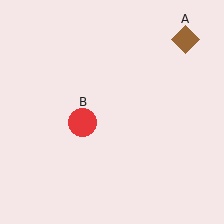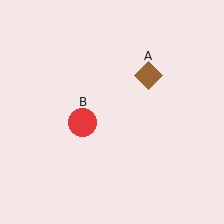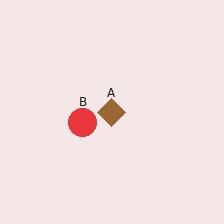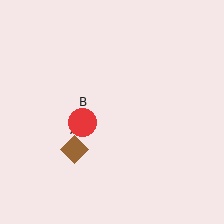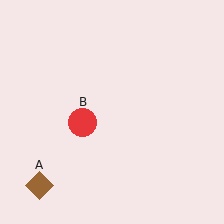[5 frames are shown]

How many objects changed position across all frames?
1 object changed position: brown diamond (object A).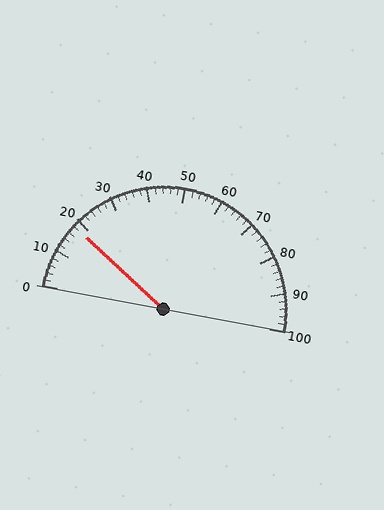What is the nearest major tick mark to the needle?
The nearest major tick mark is 20.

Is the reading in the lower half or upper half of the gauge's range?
The reading is in the lower half of the range (0 to 100).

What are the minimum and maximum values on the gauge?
The gauge ranges from 0 to 100.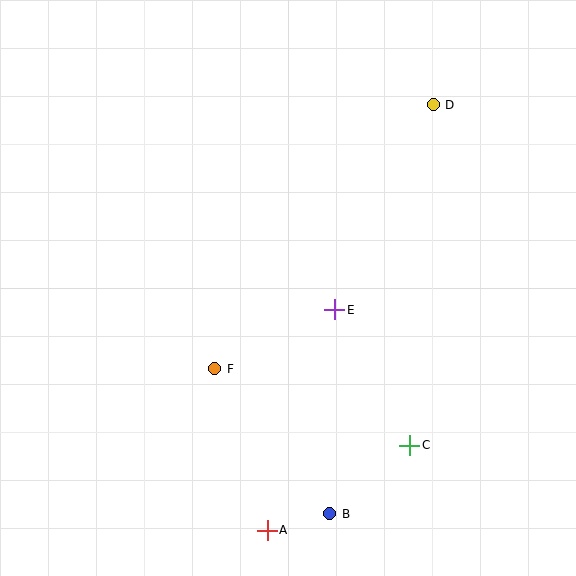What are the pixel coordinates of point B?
Point B is at (330, 514).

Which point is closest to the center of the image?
Point E at (335, 310) is closest to the center.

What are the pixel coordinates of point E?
Point E is at (335, 310).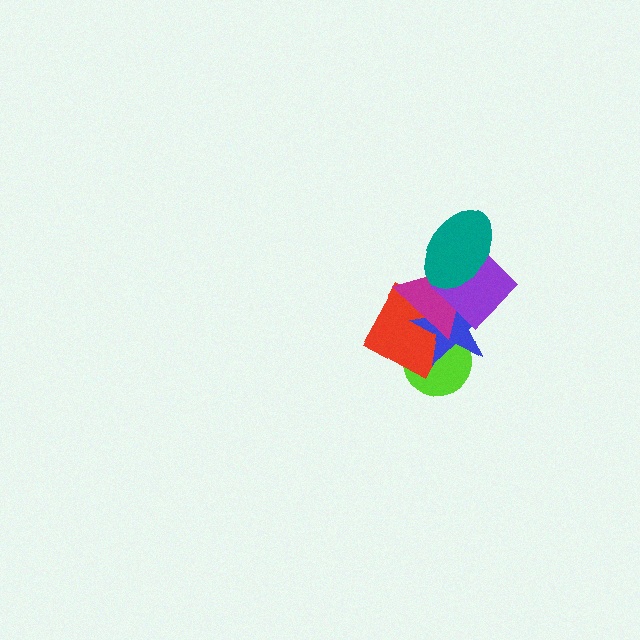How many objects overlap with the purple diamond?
3 objects overlap with the purple diamond.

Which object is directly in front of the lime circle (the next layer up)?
The red square is directly in front of the lime circle.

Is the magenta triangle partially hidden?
Yes, it is partially covered by another shape.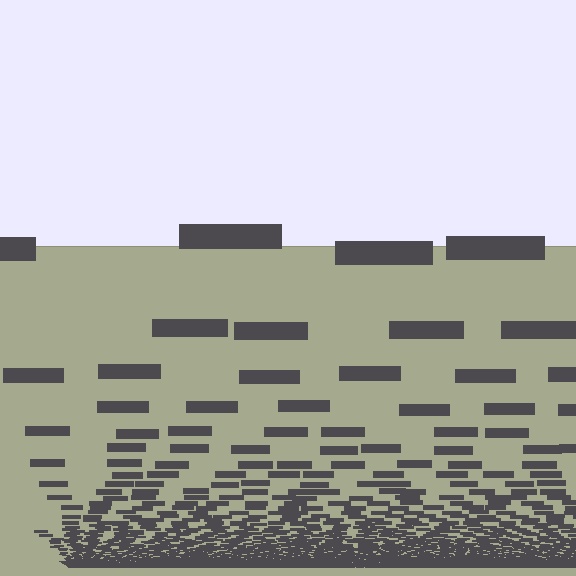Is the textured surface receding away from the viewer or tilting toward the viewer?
The surface appears to tilt toward the viewer. Texture elements get larger and sparser toward the top.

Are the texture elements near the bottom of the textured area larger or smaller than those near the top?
Smaller. The gradient is inverted — elements near the bottom are smaller and denser.